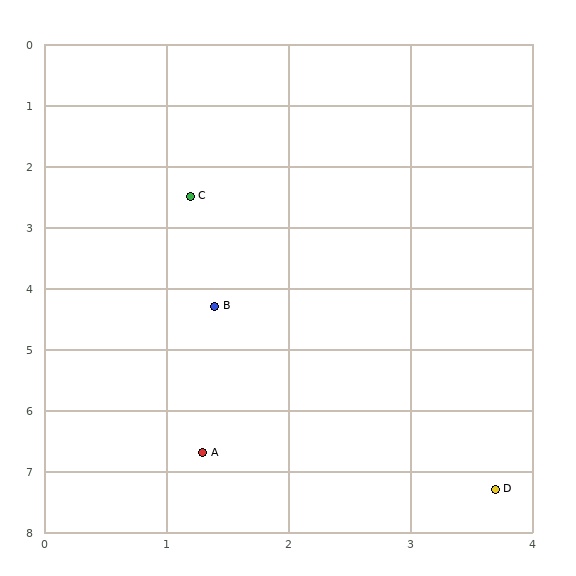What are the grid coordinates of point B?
Point B is at approximately (1.4, 4.3).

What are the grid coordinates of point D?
Point D is at approximately (3.7, 7.3).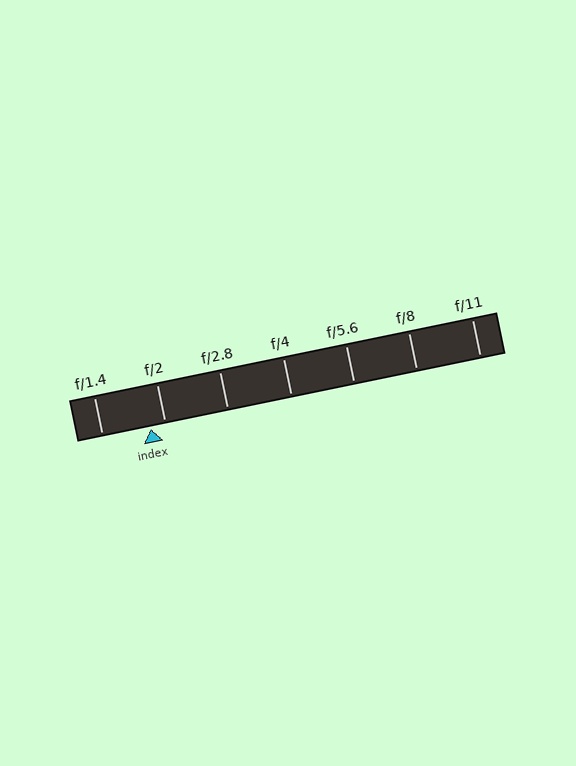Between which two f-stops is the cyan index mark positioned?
The index mark is between f/1.4 and f/2.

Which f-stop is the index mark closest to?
The index mark is closest to f/2.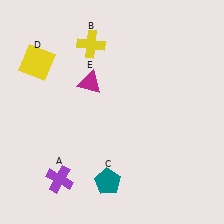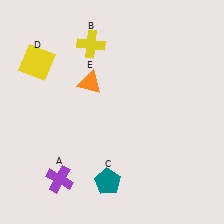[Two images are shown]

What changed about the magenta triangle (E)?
In Image 1, E is magenta. In Image 2, it changed to orange.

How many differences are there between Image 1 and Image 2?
There is 1 difference between the two images.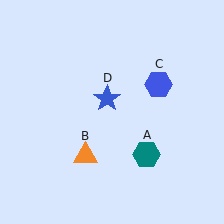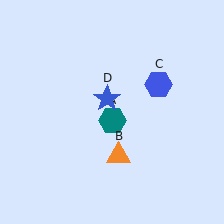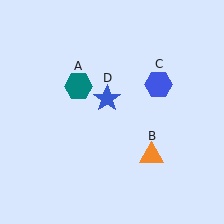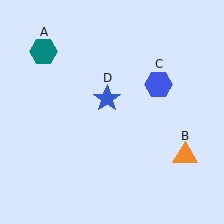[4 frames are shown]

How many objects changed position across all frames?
2 objects changed position: teal hexagon (object A), orange triangle (object B).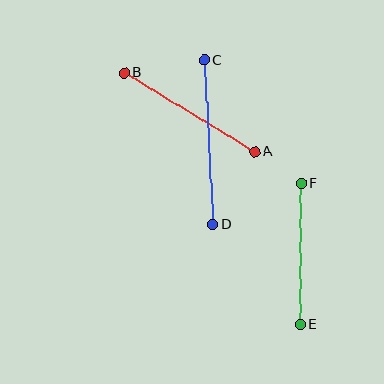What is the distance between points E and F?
The distance is approximately 141 pixels.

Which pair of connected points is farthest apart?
Points C and D are farthest apart.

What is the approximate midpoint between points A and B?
The midpoint is at approximately (189, 112) pixels.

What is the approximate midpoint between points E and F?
The midpoint is at approximately (301, 254) pixels.